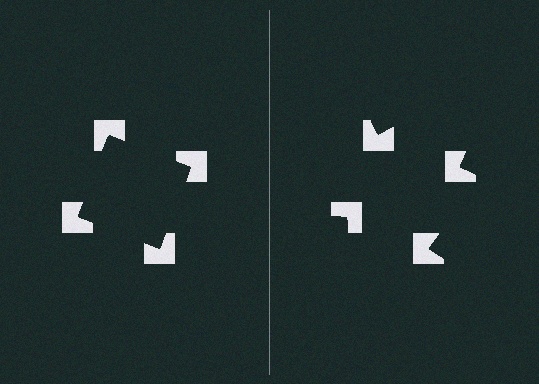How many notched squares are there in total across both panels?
8 — 4 on each side.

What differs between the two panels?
The notched squares are positioned identically on both sides; only the wedge orientations differ. On the left they align to a square; on the right they are misaligned.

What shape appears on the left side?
An illusory square.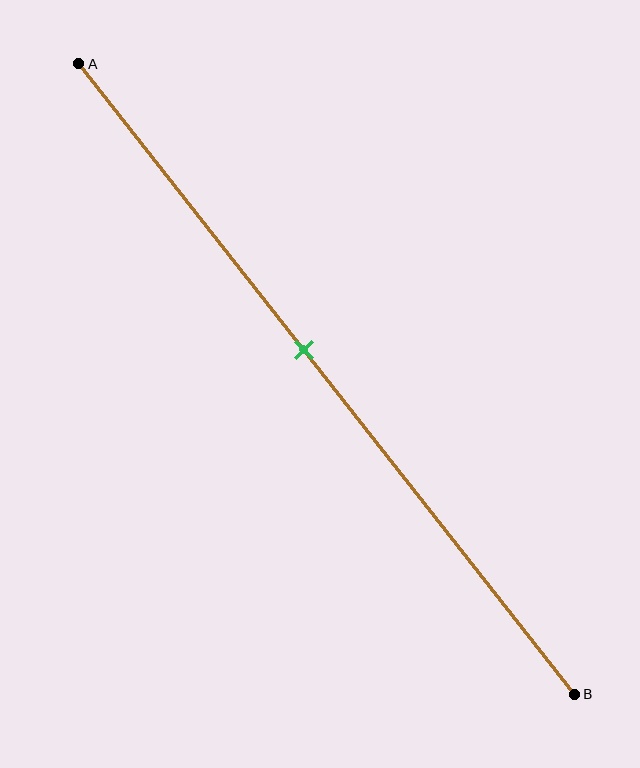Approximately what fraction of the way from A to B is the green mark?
The green mark is approximately 45% of the way from A to B.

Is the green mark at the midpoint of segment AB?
No, the mark is at about 45% from A, not at the 50% midpoint.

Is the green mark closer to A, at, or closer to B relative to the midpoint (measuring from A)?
The green mark is closer to point A than the midpoint of segment AB.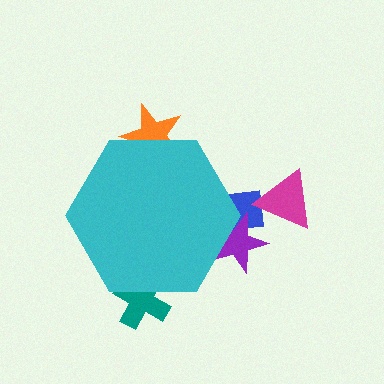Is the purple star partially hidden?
Yes, the purple star is partially hidden behind the cyan hexagon.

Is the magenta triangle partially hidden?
No, the magenta triangle is fully visible.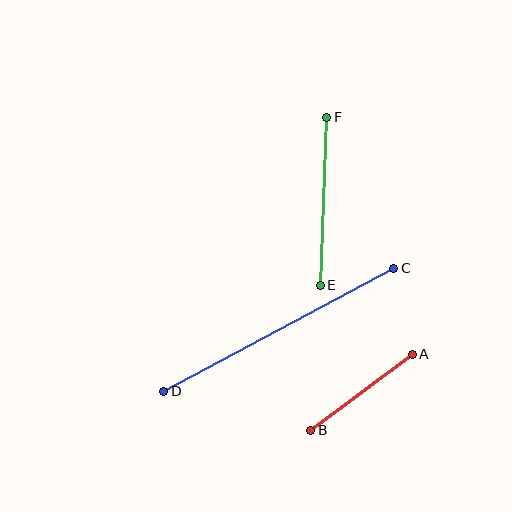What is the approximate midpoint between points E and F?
The midpoint is at approximately (324, 201) pixels.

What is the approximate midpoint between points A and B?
The midpoint is at approximately (362, 392) pixels.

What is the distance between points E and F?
The distance is approximately 168 pixels.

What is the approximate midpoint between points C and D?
The midpoint is at approximately (279, 330) pixels.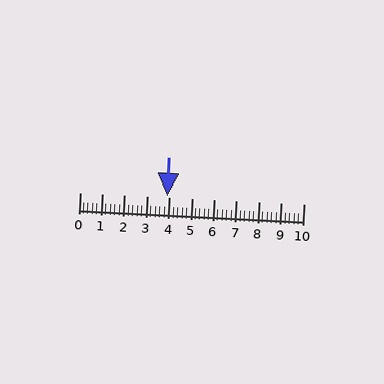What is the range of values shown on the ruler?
The ruler shows values from 0 to 10.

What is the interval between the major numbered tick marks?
The major tick marks are spaced 1 units apart.